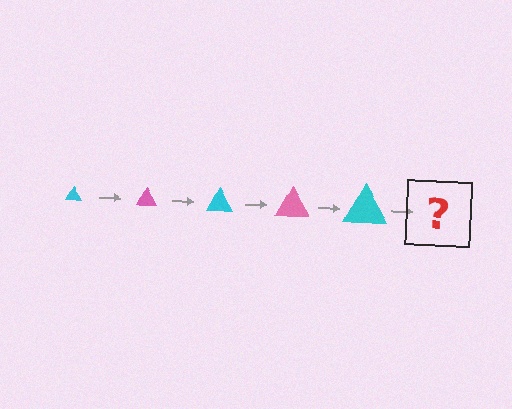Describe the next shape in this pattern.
It should be a pink triangle, larger than the previous one.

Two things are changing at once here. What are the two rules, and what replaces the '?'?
The two rules are that the triangle grows larger each step and the color cycles through cyan and pink. The '?' should be a pink triangle, larger than the previous one.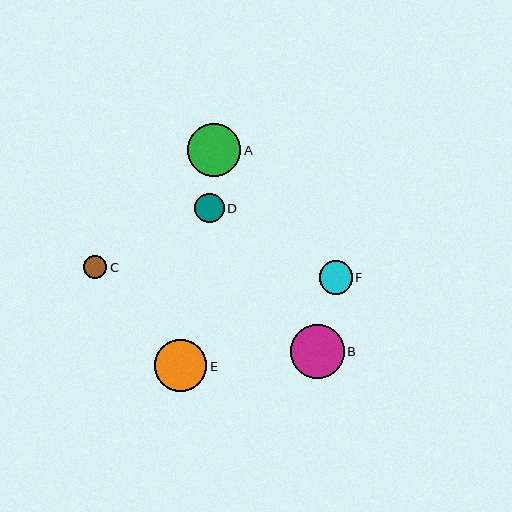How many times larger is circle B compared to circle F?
Circle B is approximately 1.6 times the size of circle F.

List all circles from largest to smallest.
From largest to smallest: B, A, E, F, D, C.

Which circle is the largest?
Circle B is the largest with a size of approximately 54 pixels.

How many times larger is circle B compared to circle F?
Circle B is approximately 1.6 times the size of circle F.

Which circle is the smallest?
Circle C is the smallest with a size of approximately 23 pixels.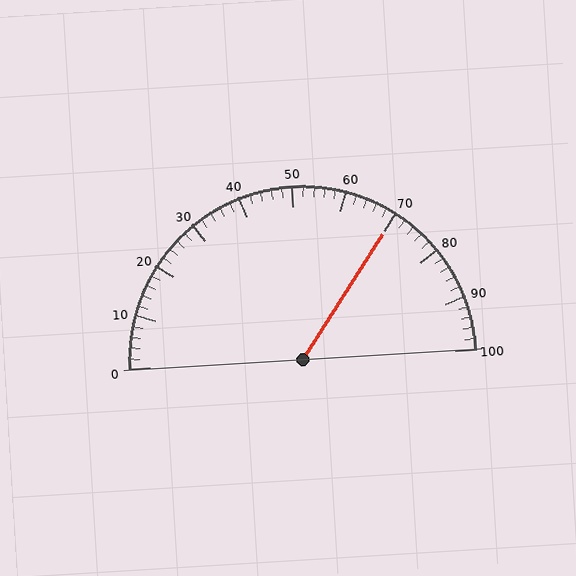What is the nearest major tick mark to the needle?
The nearest major tick mark is 70.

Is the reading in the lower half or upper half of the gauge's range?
The reading is in the upper half of the range (0 to 100).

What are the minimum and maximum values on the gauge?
The gauge ranges from 0 to 100.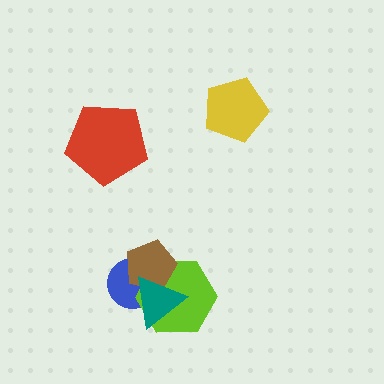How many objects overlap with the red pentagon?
0 objects overlap with the red pentagon.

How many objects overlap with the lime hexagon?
3 objects overlap with the lime hexagon.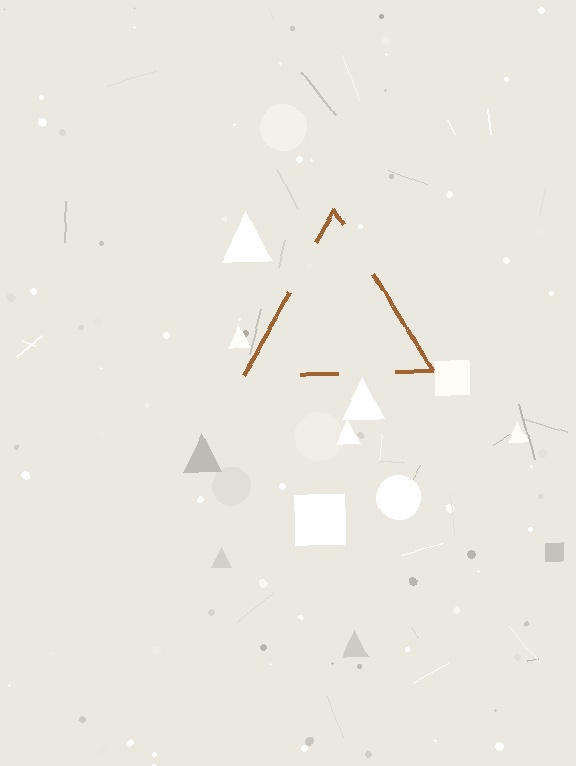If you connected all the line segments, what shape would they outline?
They would outline a triangle.